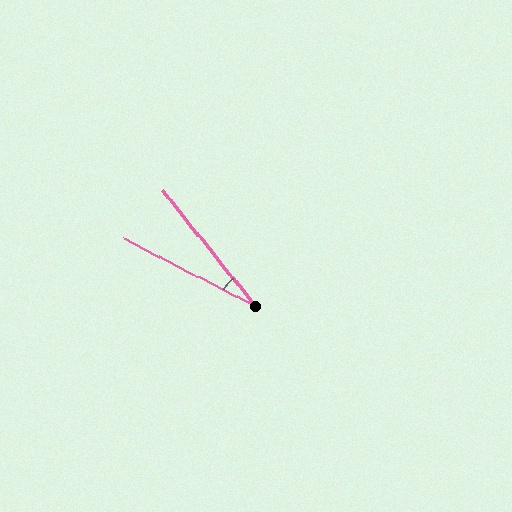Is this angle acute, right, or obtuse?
It is acute.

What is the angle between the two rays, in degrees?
Approximately 24 degrees.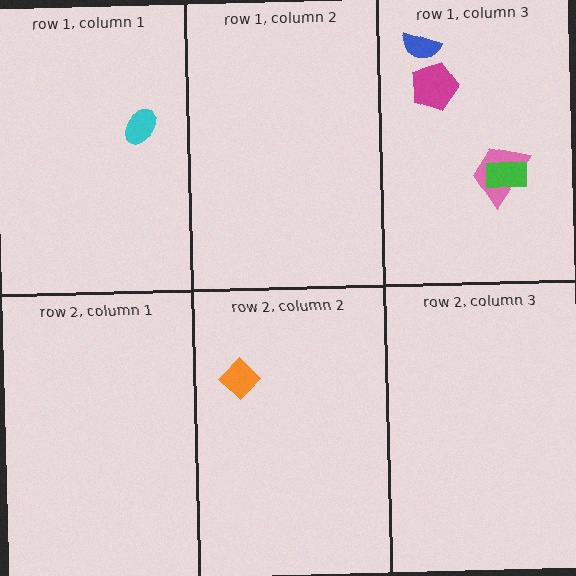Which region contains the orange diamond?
The row 2, column 2 region.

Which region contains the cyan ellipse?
The row 1, column 1 region.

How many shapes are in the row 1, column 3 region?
4.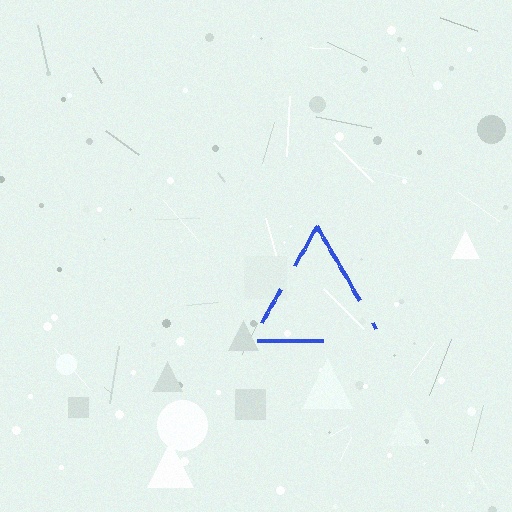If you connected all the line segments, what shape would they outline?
They would outline a triangle.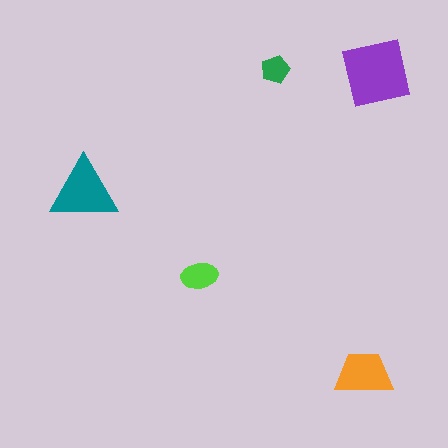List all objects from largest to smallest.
The purple square, the teal triangle, the orange trapezoid, the lime ellipse, the green pentagon.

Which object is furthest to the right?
The purple square is rightmost.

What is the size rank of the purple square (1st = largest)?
1st.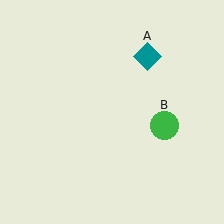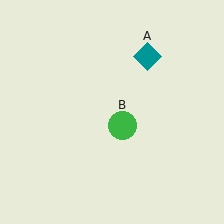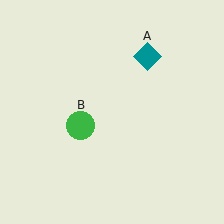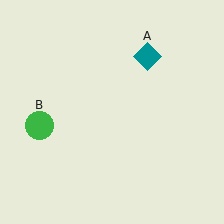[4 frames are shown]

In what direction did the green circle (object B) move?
The green circle (object B) moved left.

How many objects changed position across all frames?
1 object changed position: green circle (object B).